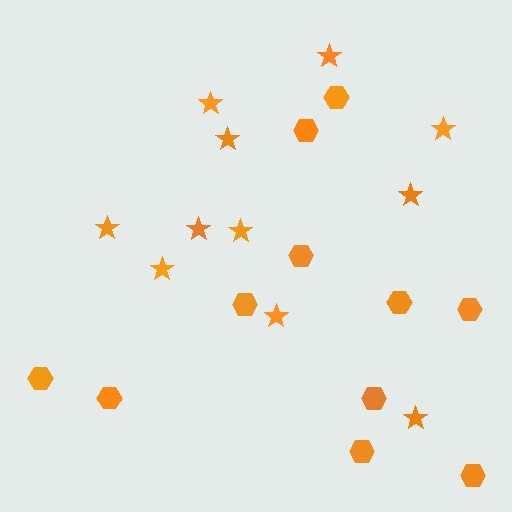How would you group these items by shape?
There are 2 groups: one group of hexagons (11) and one group of stars (11).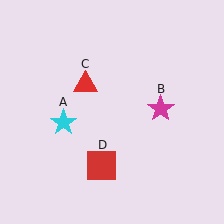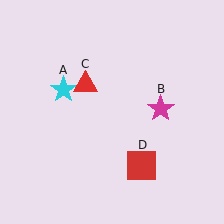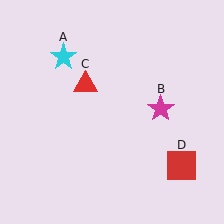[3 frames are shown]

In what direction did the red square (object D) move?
The red square (object D) moved right.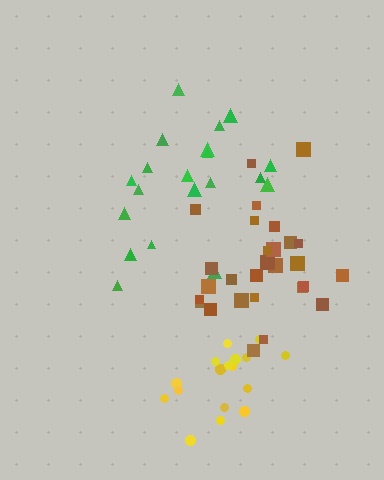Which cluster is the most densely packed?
Brown.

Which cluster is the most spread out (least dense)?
Green.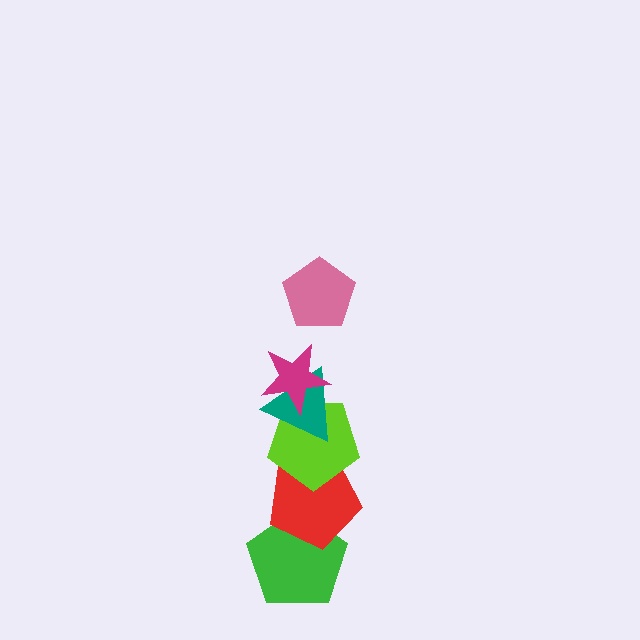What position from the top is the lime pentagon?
The lime pentagon is 4th from the top.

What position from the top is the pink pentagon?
The pink pentagon is 1st from the top.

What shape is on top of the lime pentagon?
The teal triangle is on top of the lime pentagon.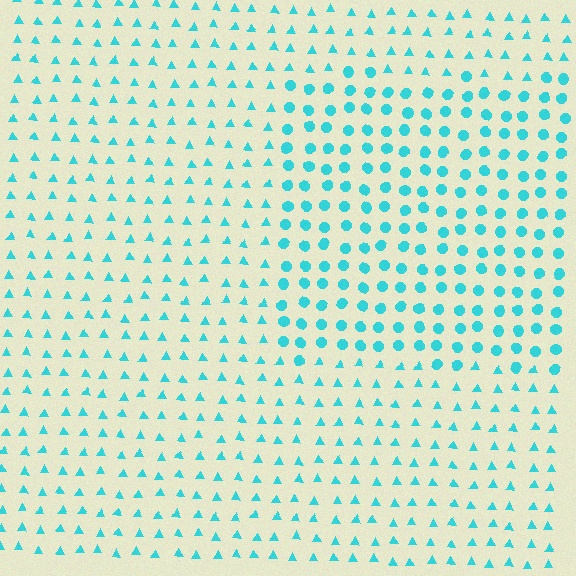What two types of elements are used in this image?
The image uses circles inside the rectangle region and triangles outside it.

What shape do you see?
I see a rectangle.